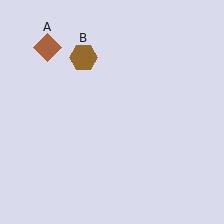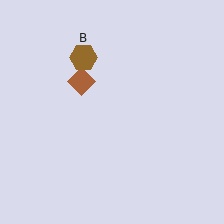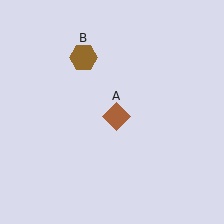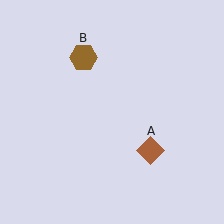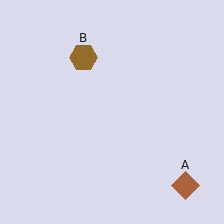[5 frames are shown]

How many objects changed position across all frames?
1 object changed position: brown diamond (object A).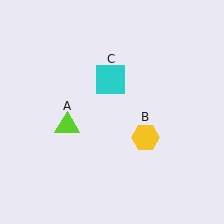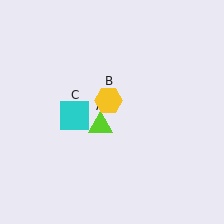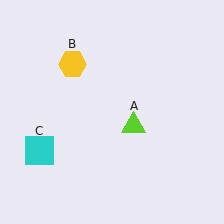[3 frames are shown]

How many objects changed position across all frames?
3 objects changed position: lime triangle (object A), yellow hexagon (object B), cyan square (object C).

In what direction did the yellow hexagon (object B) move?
The yellow hexagon (object B) moved up and to the left.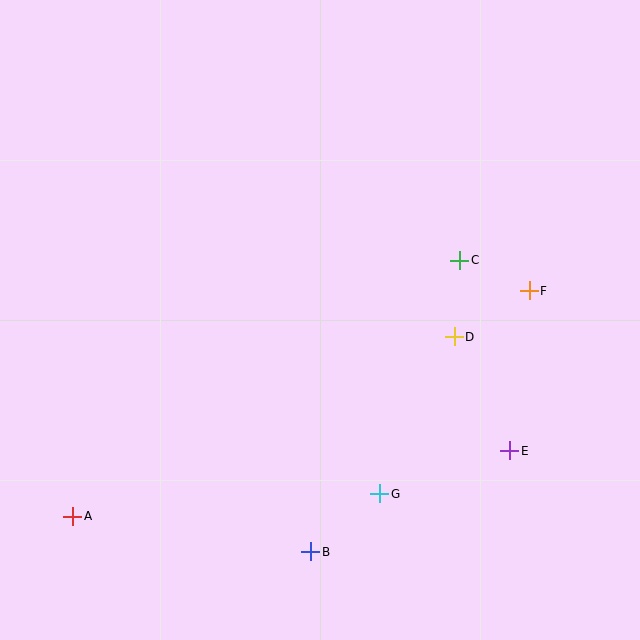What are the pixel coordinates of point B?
Point B is at (311, 552).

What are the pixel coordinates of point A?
Point A is at (73, 516).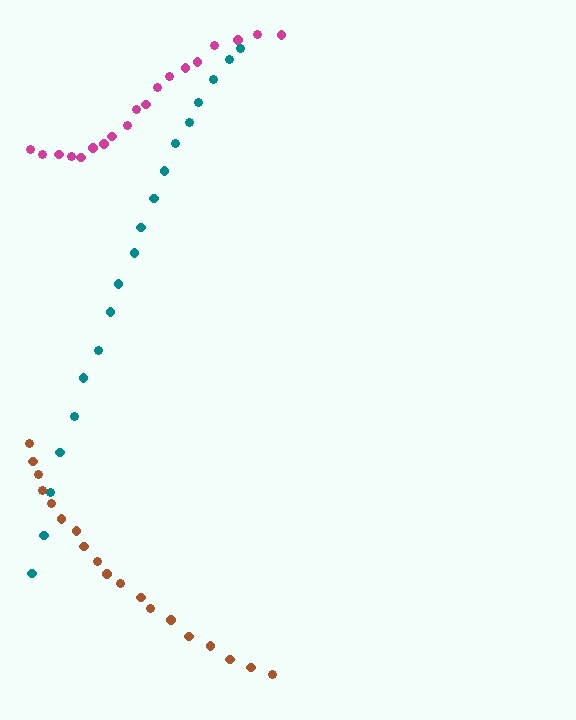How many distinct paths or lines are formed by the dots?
There are 3 distinct paths.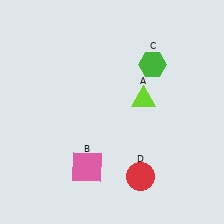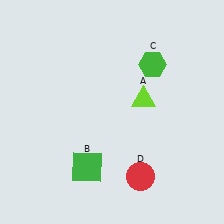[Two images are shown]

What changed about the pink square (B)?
In Image 1, B is pink. In Image 2, it changed to green.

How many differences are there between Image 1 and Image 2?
There is 1 difference between the two images.